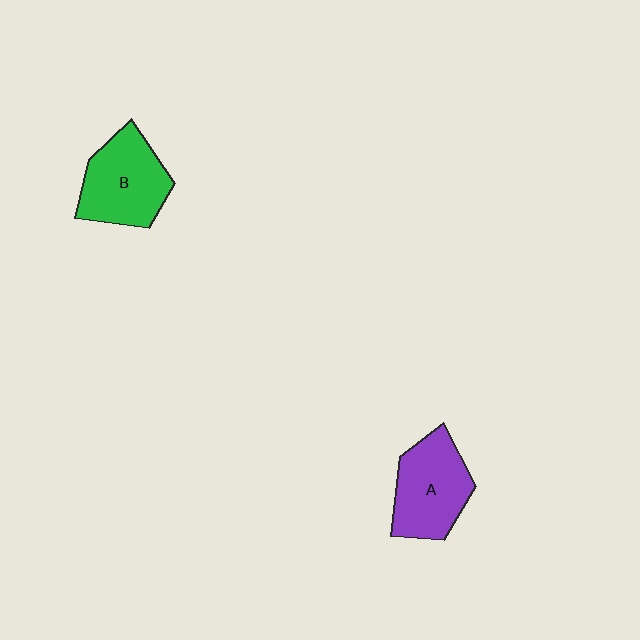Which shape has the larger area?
Shape B (green).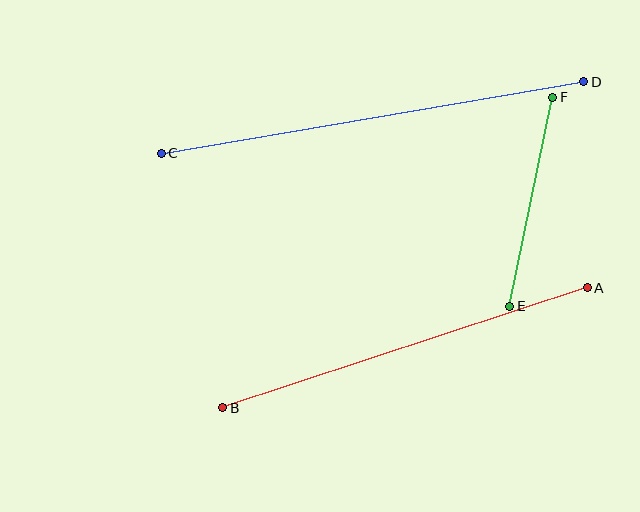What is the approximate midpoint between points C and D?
The midpoint is at approximately (373, 117) pixels.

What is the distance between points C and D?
The distance is approximately 428 pixels.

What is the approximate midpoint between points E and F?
The midpoint is at approximately (531, 202) pixels.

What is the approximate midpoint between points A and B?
The midpoint is at approximately (405, 348) pixels.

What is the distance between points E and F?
The distance is approximately 213 pixels.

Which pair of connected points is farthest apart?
Points C and D are farthest apart.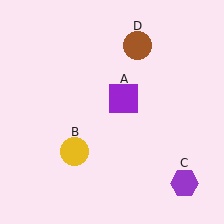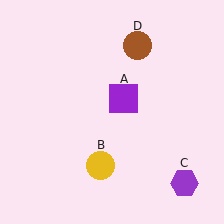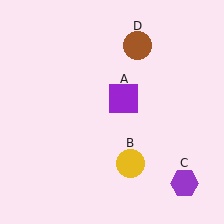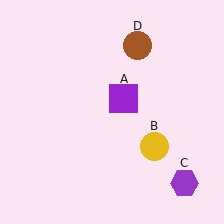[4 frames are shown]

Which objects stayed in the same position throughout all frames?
Purple square (object A) and purple hexagon (object C) and brown circle (object D) remained stationary.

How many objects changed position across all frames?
1 object changed position: yellow circle (object B).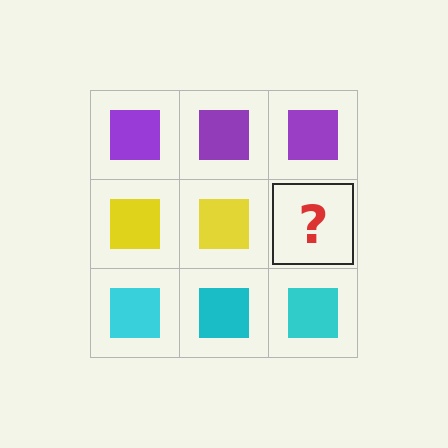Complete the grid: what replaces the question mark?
The question mark should be replaced with a yellow square.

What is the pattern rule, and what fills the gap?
The rule is that each row has a consistent color. The gap should be filled with a yellow square.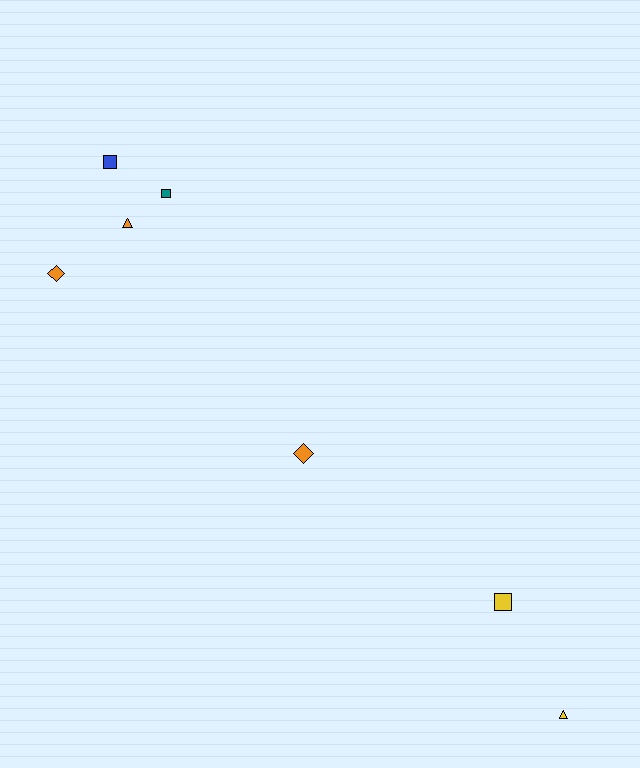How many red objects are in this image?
There are no red objects.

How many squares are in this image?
There are 3 squares.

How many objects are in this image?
There are 7 objects.